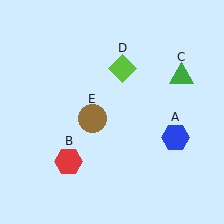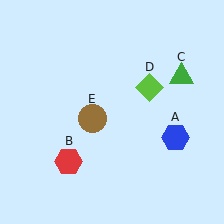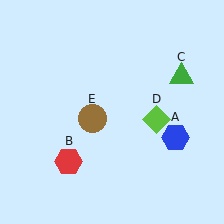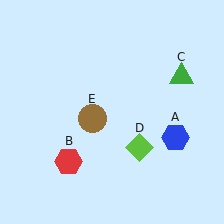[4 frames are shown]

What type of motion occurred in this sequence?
The lime diamond (object D) rotated clockwise around the center of the scene.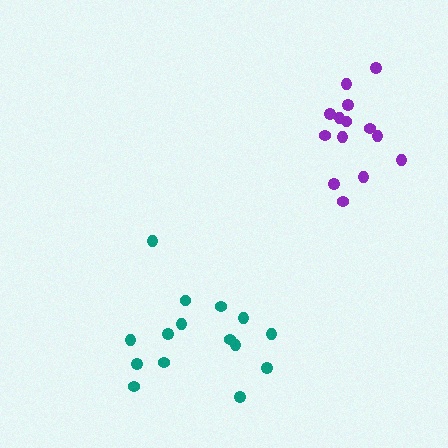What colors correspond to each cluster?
The clusters are colored: teal, purple.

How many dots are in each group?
Group 1: 15 dots, Group 2: 14 dots (29 total).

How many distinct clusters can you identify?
There are 2 distinct clusters.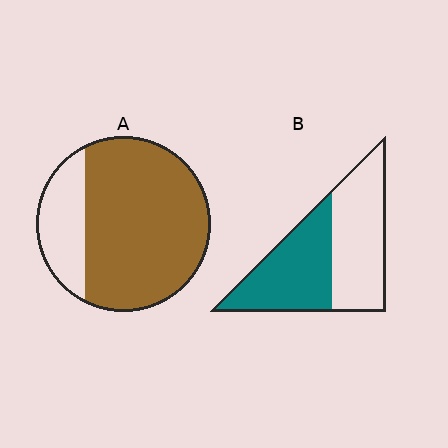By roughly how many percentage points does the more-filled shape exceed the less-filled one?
By roughly 30 percentage points (A over B).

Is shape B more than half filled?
Roughly half.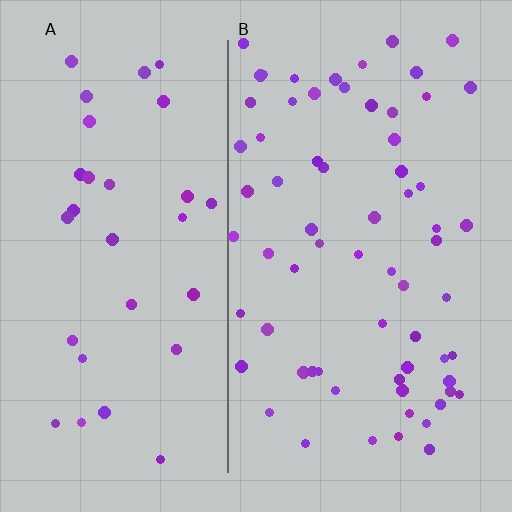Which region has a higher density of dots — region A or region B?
B (the right).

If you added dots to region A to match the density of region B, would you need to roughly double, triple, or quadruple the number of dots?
Approximately double.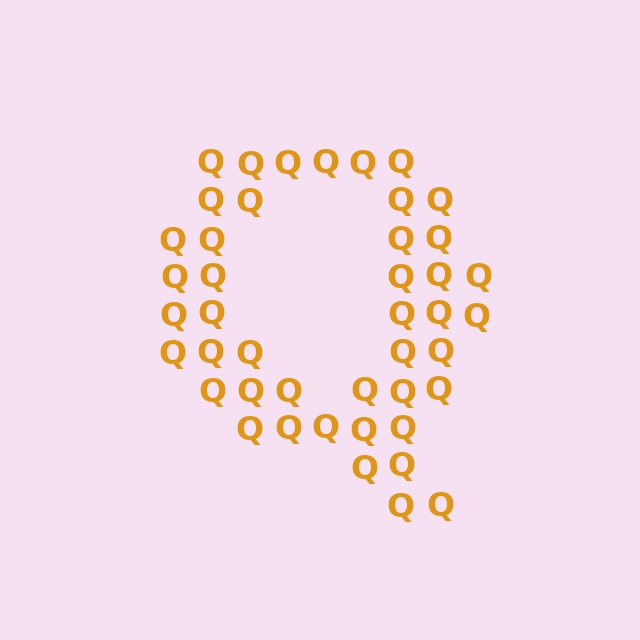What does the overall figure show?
The overall figure shows the letter Q.